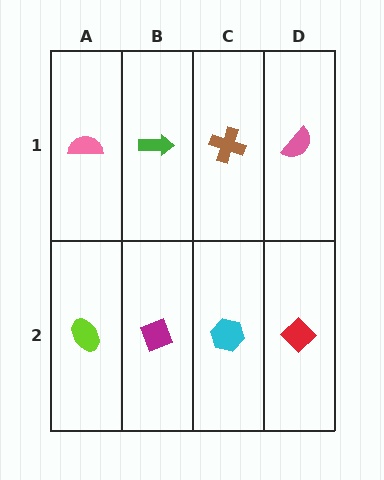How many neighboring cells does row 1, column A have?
2.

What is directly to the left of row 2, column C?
A magenta diamond.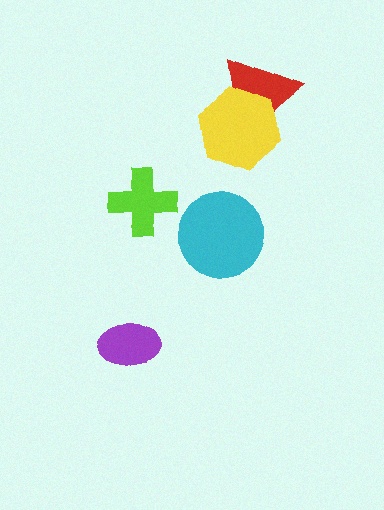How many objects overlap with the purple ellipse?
0 objects overlap with the purple ellipse.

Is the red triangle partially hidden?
Yes, it is partially covered by another shape.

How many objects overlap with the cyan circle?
0 objects overlap with the cyan circle.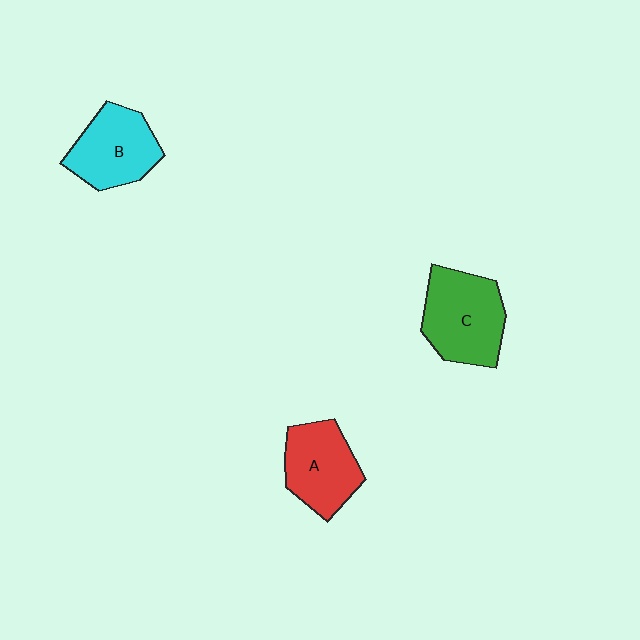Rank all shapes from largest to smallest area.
From largest to smallest: C (green), B (cyan), A (red).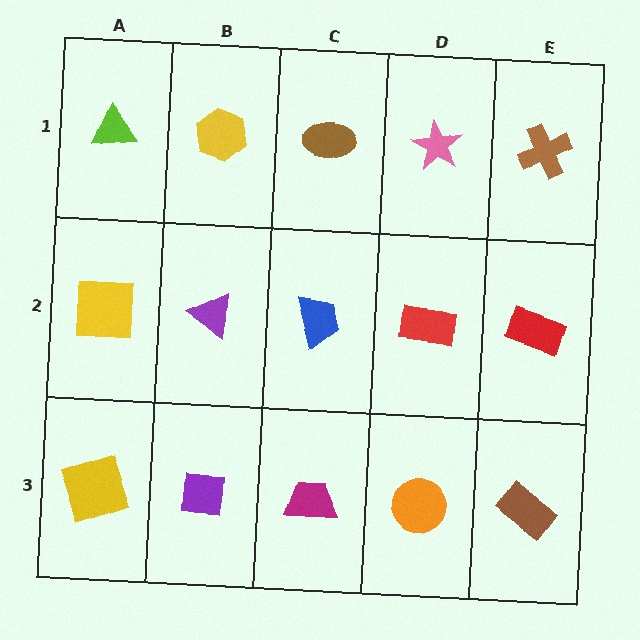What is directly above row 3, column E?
A red rectangle.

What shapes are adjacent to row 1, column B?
A purple triangle (row 2, column B), a lime triangle (row 1, column A), a brown ellipse (row 1, column C).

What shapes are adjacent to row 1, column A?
A yellow square (row 2, column A), a yellow hexagon (row 1, column B).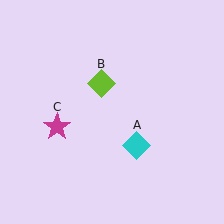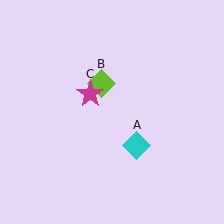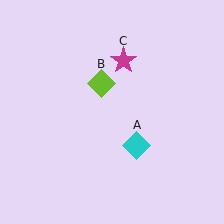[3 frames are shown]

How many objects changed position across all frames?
1 object changed position: magenta star (object C).